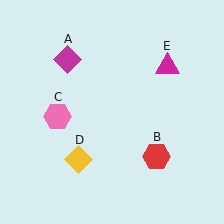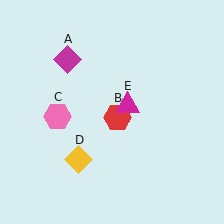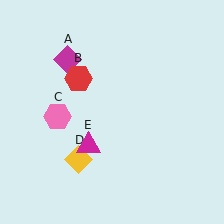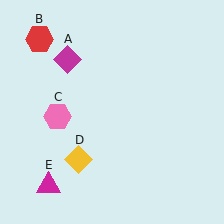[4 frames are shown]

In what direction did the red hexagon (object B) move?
The red hexagon (object B) moved up and to the left.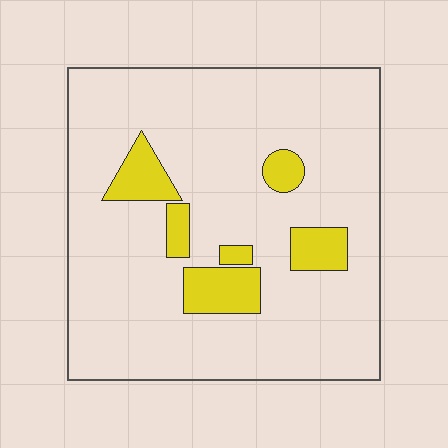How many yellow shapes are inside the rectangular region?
6.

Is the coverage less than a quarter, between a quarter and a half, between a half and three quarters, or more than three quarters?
Less than a quarter.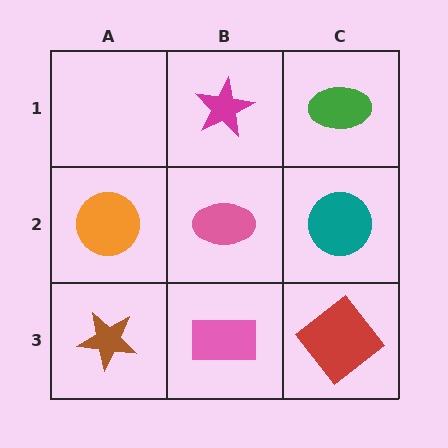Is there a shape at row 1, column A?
No, that cell is empty.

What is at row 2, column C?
A teal circle.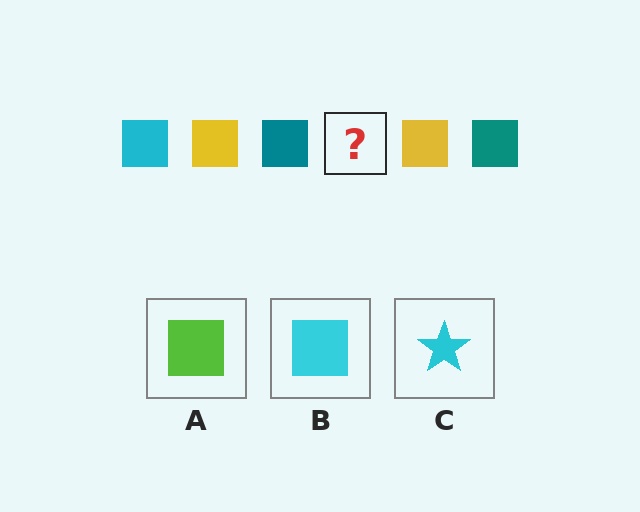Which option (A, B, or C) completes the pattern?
B.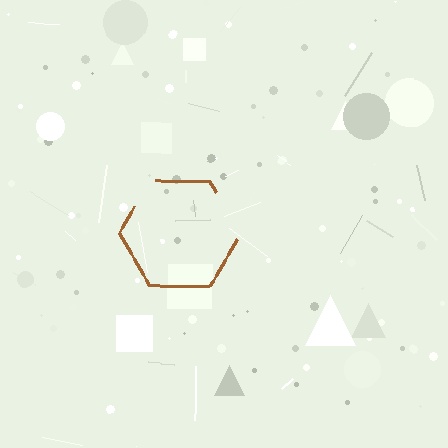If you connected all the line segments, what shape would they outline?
They would outline a hexagon.